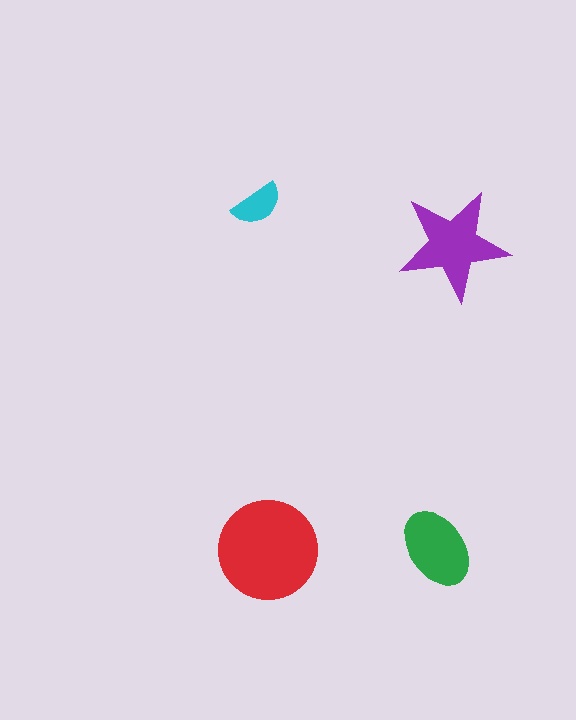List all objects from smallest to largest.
The cyan semicircle, the green ellipse, the purple star, the red circle.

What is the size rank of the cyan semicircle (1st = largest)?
4th.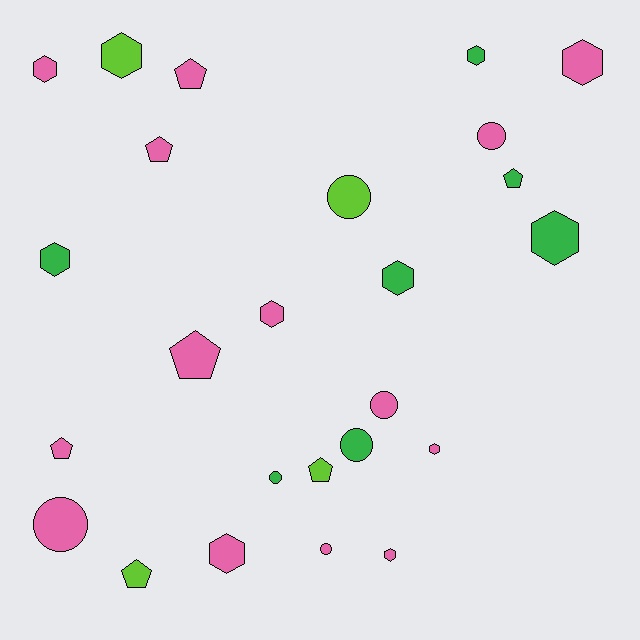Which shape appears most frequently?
Hexagon, with 11 objects.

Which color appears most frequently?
Pink, with 14 objects.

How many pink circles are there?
There are 4 pink circles.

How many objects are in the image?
There are 25 objects.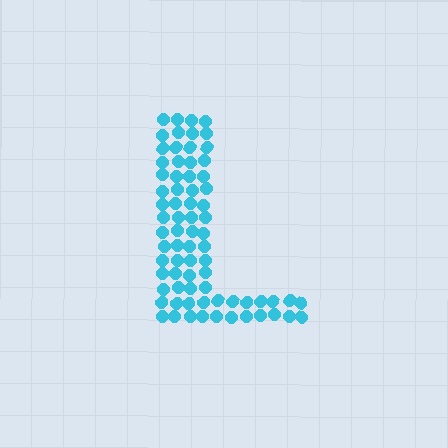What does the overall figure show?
The overall figure shows the letter L.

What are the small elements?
The small elements are circles.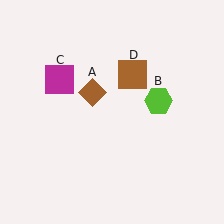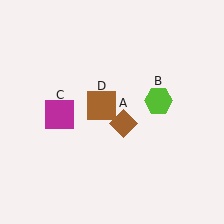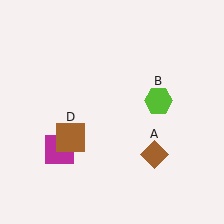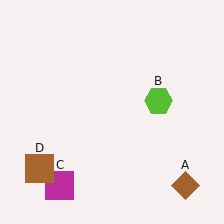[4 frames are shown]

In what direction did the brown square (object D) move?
The brown square (object D) moved down and to the left.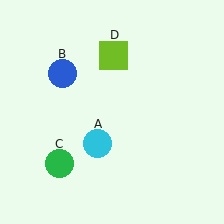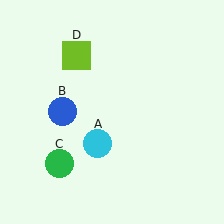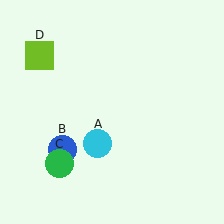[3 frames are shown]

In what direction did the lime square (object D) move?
The lime square (object D) moved left.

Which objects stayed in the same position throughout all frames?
Cyan circle (object A) and green circle (object C) remained stationary.